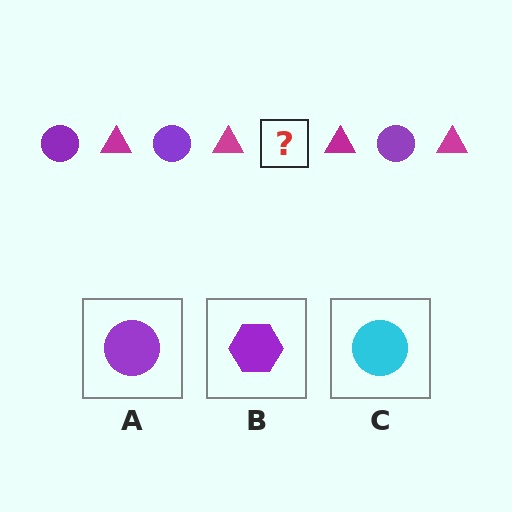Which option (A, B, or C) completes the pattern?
A.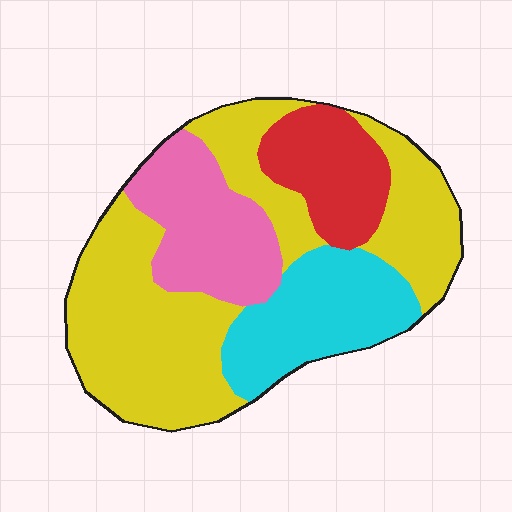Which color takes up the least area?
Red, at roughly 15%.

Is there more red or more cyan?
Cyan.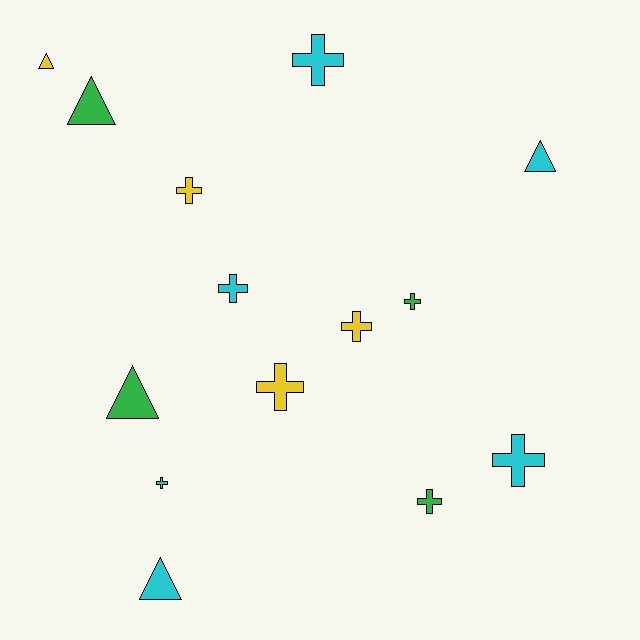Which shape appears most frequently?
Cross, with 9 objects.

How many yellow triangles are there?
There is 1 yellow triangle.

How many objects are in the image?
There are 14 objects.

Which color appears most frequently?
Cyan, with 6 objects.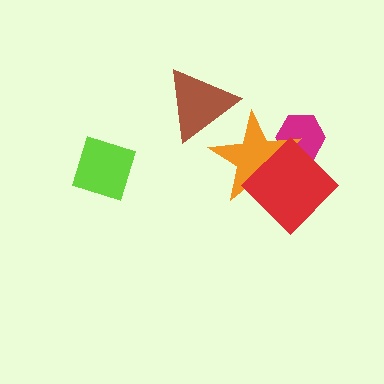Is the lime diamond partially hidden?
No, no other shape covers it.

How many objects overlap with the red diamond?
2 objects overlap with the red diamond.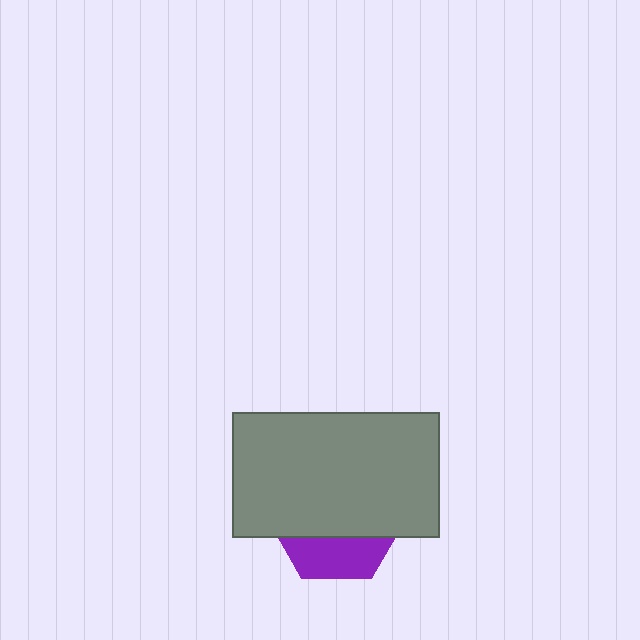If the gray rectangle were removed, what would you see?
You would see the complete purple hexagon.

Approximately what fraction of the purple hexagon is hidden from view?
Roughly 69% of the purple hexagon is hidden behind the gray rectangle.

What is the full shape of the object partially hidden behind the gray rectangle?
The partially hidden object is a purple hexagon.